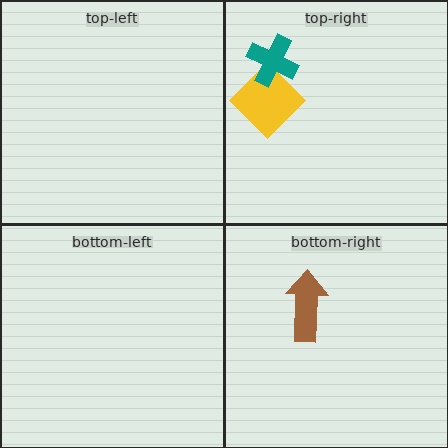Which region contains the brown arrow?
The bottom-right region.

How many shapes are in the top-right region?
2.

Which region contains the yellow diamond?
The top-right region.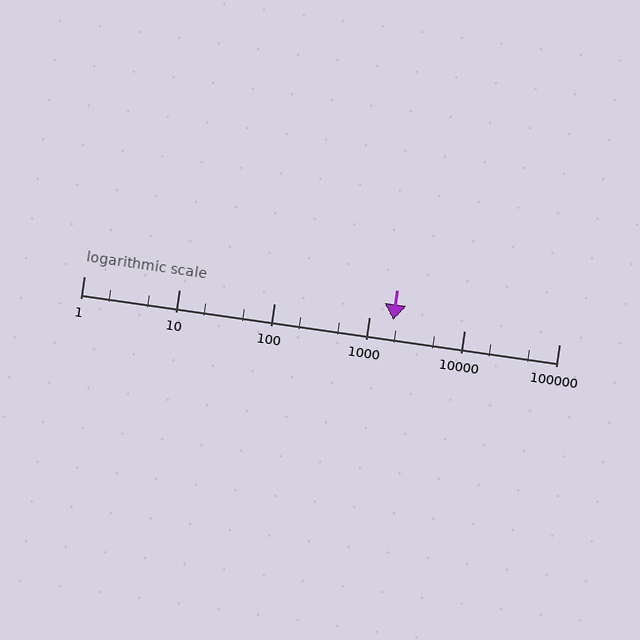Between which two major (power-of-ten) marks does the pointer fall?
The pointer is between 1000 and 10000.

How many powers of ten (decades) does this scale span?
The scale spans 5 decades, from 1 to 100000.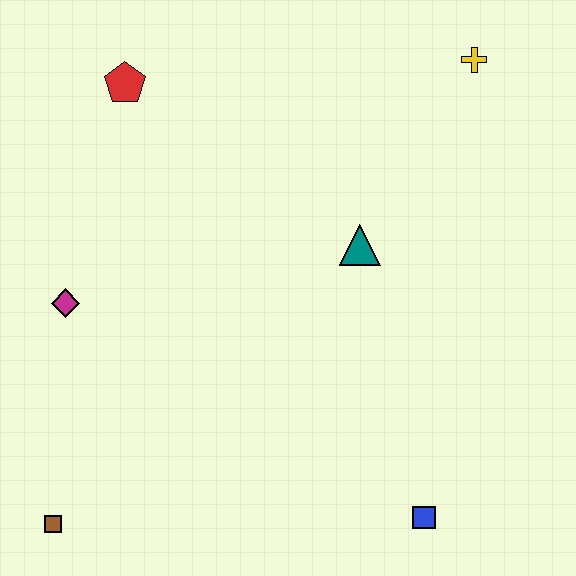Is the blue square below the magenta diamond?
Yes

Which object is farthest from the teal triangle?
The brown square is farthest from the teal triangle.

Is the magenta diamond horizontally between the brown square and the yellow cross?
Yes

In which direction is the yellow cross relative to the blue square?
The yellow cross is above the blue square.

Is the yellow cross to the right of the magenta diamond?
Yes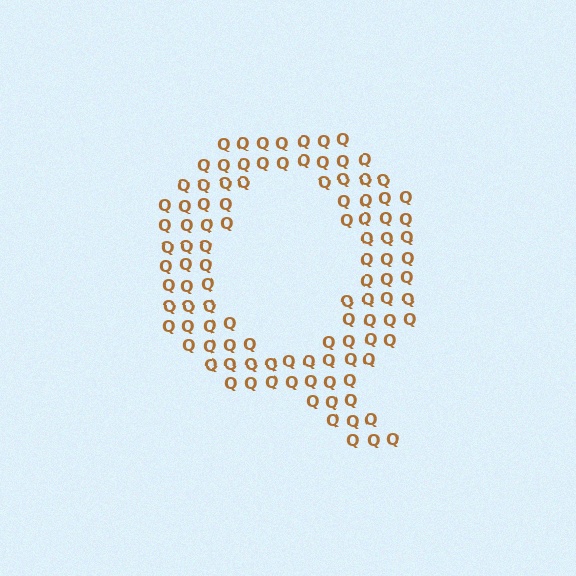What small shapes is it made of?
It is made of small letter Q's.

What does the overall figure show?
The overall figure shows the letter Q.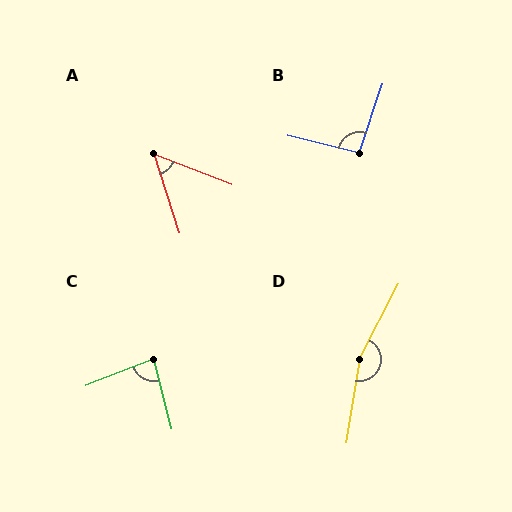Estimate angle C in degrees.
Approximately 83 degrees.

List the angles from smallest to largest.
A (51°), C (83°), B (95°), D (161°).